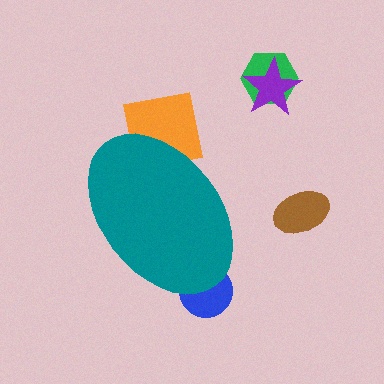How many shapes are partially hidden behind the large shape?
2 shapes are partially hidden.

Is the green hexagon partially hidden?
No, the green hexagon is fully visible.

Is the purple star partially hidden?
No, the purple star is fully visible.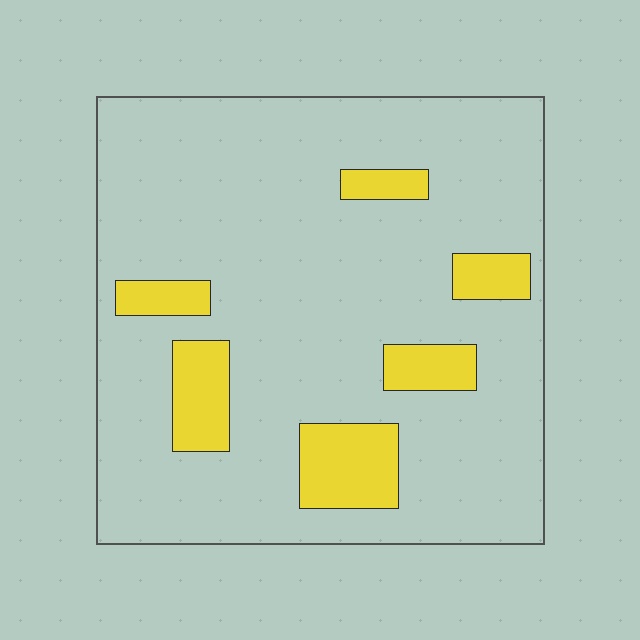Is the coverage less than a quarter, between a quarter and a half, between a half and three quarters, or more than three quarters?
Less than a quarter.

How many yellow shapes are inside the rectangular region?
6.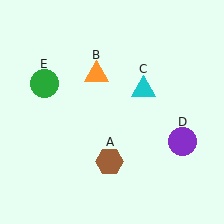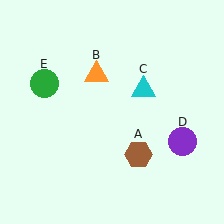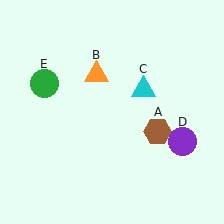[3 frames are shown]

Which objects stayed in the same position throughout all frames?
Orange triangle (object B) and cyan triangle (object C) and purple circle (object D) and green circle (object E) remained stationary.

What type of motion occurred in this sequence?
The brown hexagon (object A) rotated counterclockwise around the center of the scene.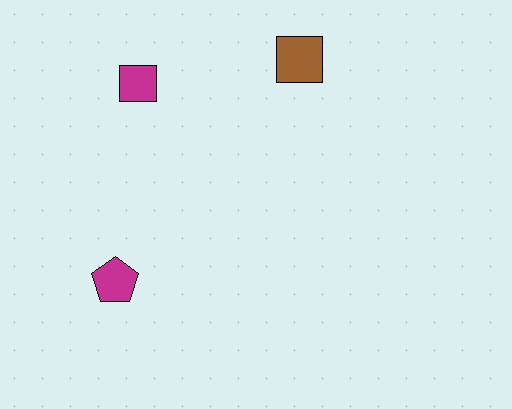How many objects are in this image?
There are 3 objects.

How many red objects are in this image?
There are no red objects.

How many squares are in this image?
There are 2 squares.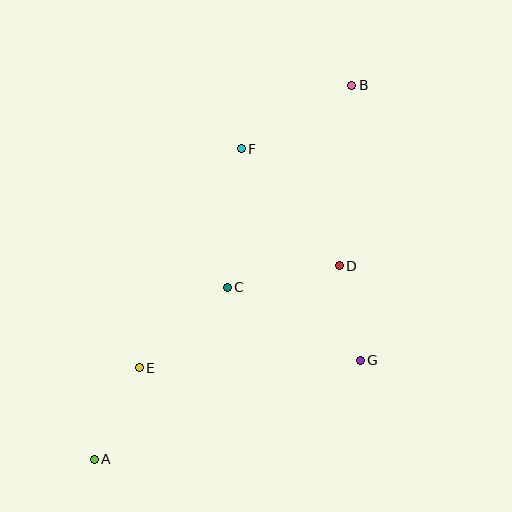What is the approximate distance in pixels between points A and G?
The distance between A and G is approximately 284 pixels.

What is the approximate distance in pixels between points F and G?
The distance between F and G is approximately 243 pixels.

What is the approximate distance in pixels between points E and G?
The distance between E and G is approximately 221 pixels.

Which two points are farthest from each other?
Points A and B are farthest from each other.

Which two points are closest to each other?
Points D and G are closest to each other.